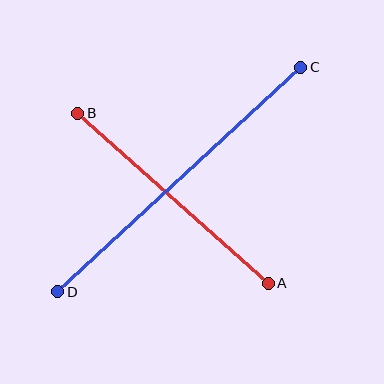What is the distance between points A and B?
The distance is approximately 255 pixels.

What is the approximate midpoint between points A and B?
The midpoint is at approximately (173, 198) pixels.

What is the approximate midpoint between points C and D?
The midpoint is at approximately (179, 179) pixels.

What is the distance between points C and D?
The distance is approximately 331 pixels.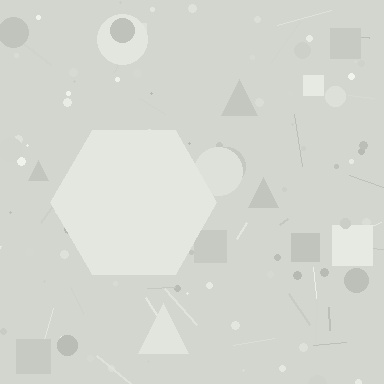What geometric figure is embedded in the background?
A hexagon is embedded in the background.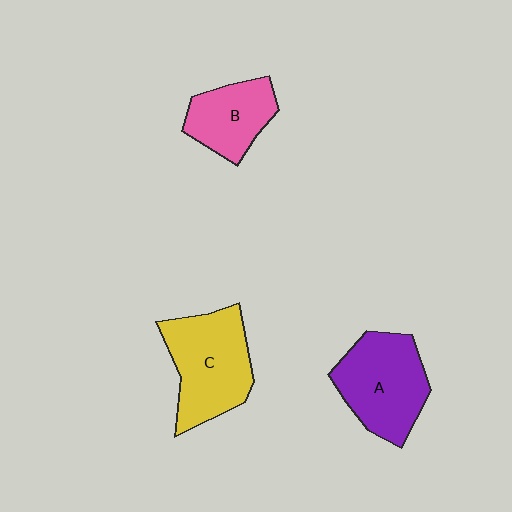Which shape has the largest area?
Shape C (yellow).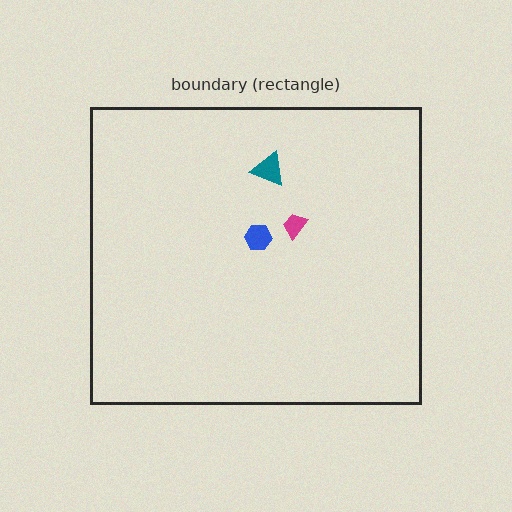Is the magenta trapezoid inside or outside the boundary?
Inside.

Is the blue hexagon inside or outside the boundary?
Inside.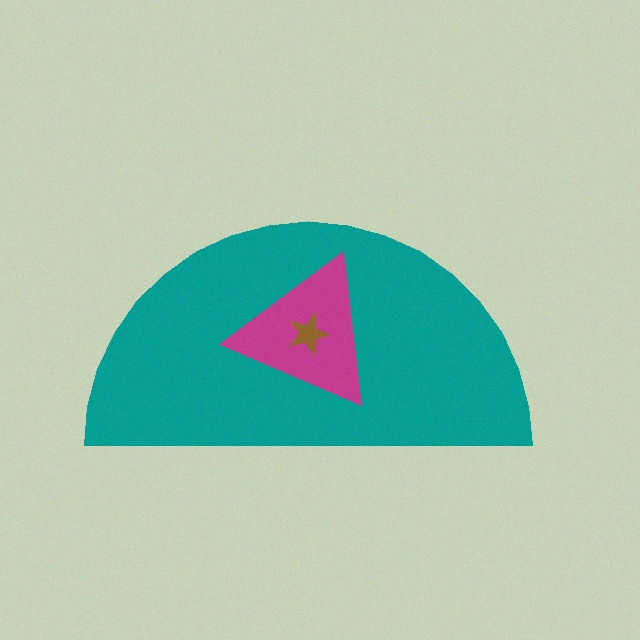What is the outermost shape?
The teal semicircle.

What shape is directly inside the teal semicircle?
The magenta triangle.